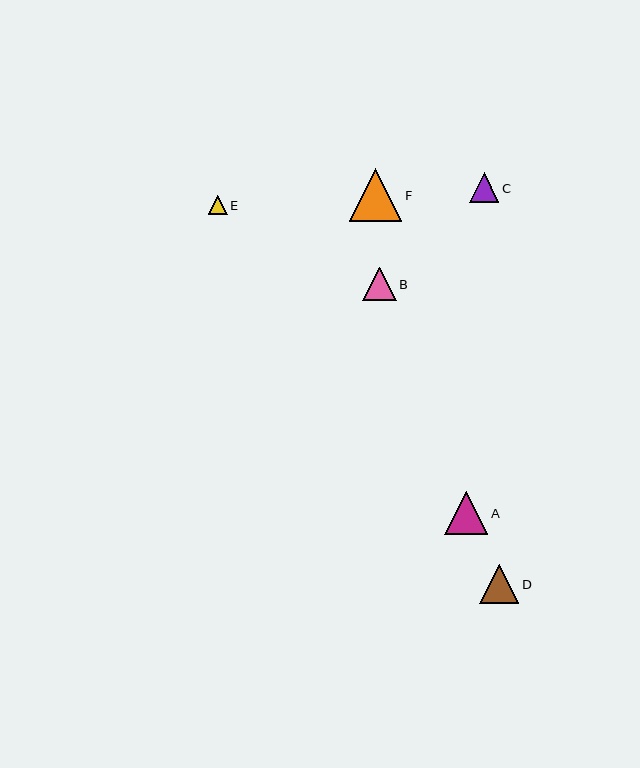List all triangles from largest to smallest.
From largest to smallest: F, A, D, B, C, E.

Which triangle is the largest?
Triangle F is the largest with a size of approximately 53 pixels.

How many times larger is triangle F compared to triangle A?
Triangle F is approximately 1.2 times the size of triangle A.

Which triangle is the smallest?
Triangle E is the smallest with a size of approximately 19 pixels.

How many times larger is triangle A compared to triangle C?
Triangle A is approximately 1.5 times the size of triangle C.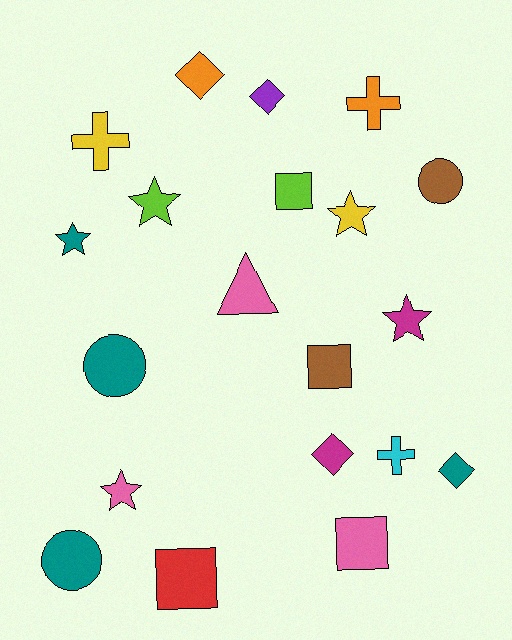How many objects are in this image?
There are 20 objects.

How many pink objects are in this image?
There are 3 pink objects.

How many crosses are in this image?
There are 3 crosses.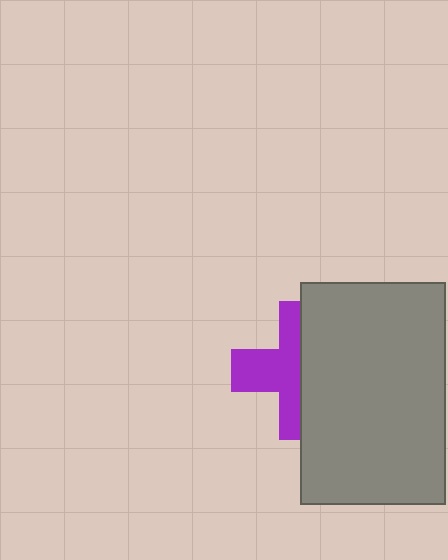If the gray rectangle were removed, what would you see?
You would see the complete purple cross.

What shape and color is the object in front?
The object in front is a gray rectangle.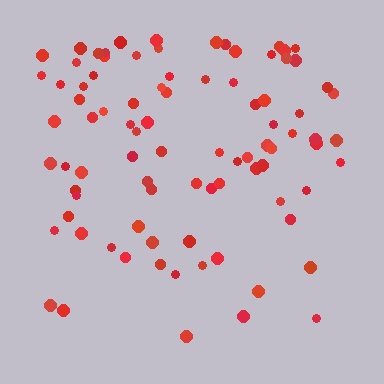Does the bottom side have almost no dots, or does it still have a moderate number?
Still a moderate number, just noticeably fewer than the top.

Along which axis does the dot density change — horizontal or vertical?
Vertical.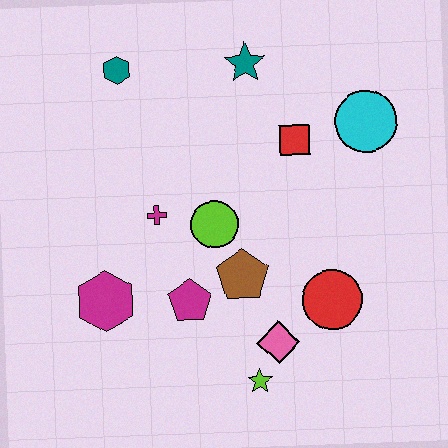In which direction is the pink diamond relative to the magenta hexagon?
The pink diamond is to the right of the magenta hexagon.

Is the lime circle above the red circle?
Yes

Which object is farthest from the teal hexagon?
The lime star is farthest from the teal hexagon.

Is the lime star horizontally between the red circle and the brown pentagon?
Yes